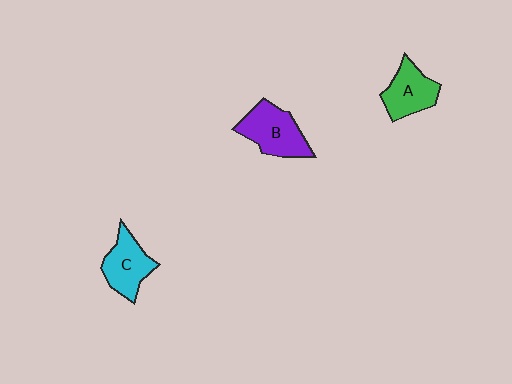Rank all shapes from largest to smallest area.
From largest to smallest: B (purple), C (cyan), A (green).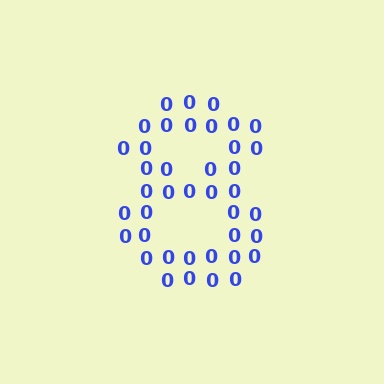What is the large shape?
The large shape is the digit 8.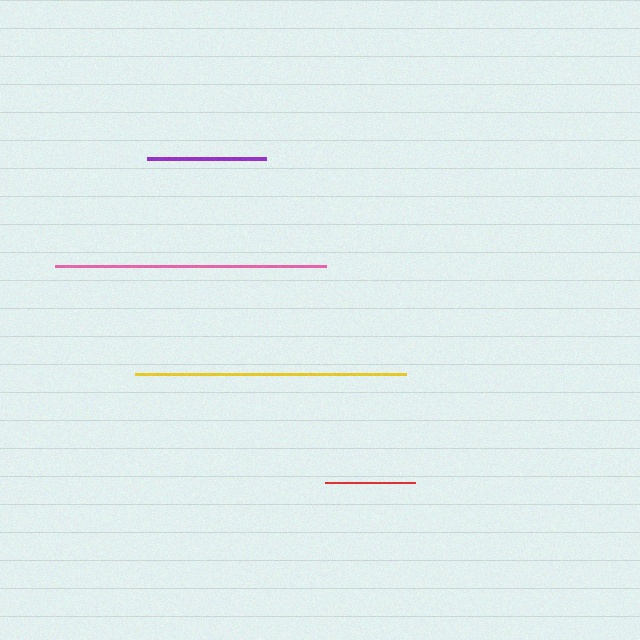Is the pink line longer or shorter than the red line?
The pink line is longer than the red line.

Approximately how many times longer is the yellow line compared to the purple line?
The yellow line is approximately 2.3 times the length of the purple line.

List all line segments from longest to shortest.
From longest to shortest: yellow, pink, purple, red.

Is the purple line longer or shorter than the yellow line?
The yellow line is longer than the purple line.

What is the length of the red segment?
The red segment is approximately 90 pixels long.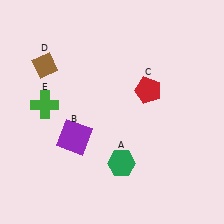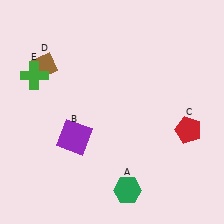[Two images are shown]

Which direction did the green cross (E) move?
The green cross (E) moved up.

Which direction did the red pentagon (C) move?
The red pentagon (C) moved right.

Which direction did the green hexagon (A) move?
The green hexagon (A) moved down.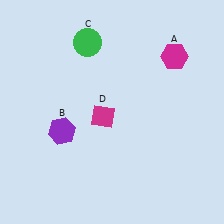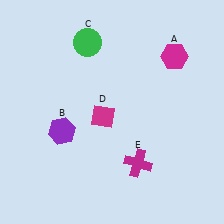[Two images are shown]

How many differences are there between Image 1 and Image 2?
There is 1 difference between the two images.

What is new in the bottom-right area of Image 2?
A magenta cross (E) was added in the bottom-right area of Image 2.